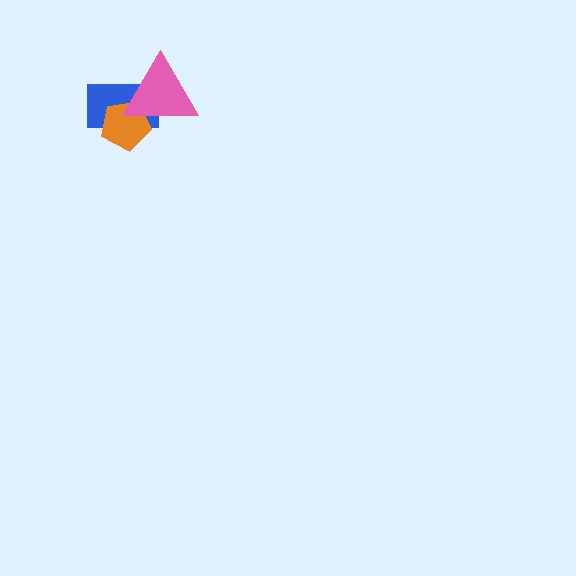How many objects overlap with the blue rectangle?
2 objects overlap with the blue rectangle.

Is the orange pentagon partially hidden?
Yes, it is partially covered by another shape.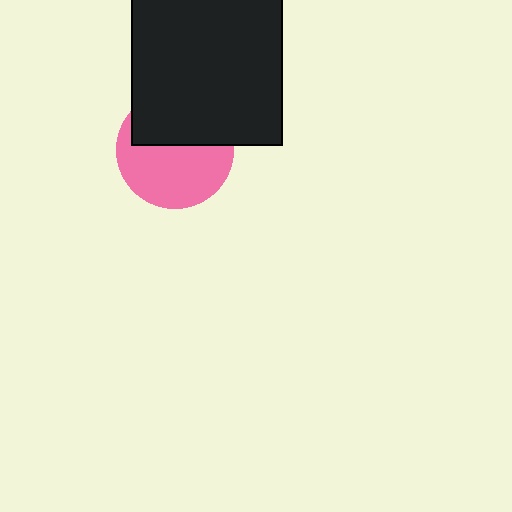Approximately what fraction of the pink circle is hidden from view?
Roughly 42% of the pink circle is hidden behind the black square.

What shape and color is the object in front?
The object in front is a black square.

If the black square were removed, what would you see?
You would see the complete pink circle.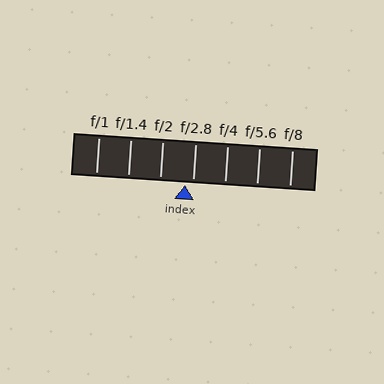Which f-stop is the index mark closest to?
The index mark is closest to f/2.8.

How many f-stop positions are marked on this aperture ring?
There are 7 f-stop positions marked.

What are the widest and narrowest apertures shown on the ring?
The widest aperture shown is f/1 and the narrowest is f/8.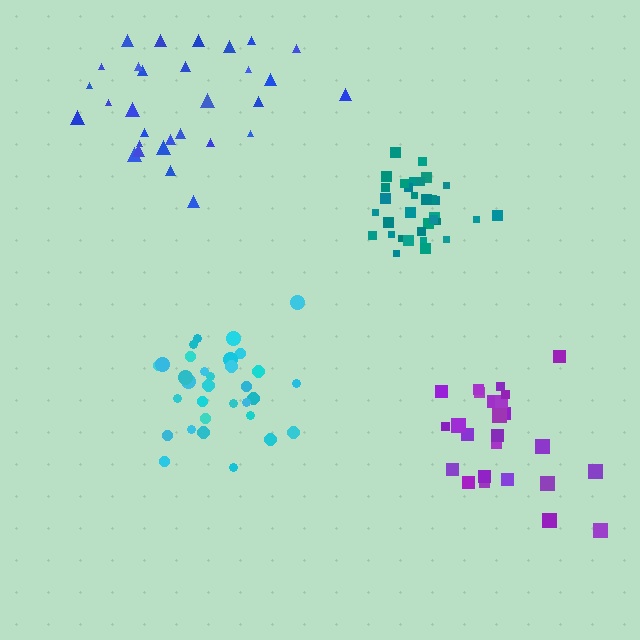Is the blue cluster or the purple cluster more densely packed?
Purple.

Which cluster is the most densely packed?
Teal.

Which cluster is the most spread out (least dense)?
Blue.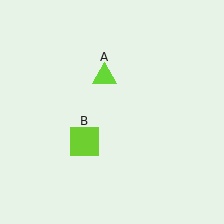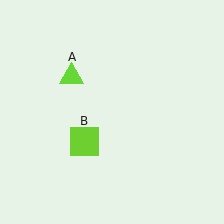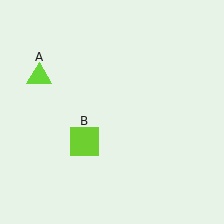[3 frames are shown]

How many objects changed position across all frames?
1 object changed position: lime triangle (object A).